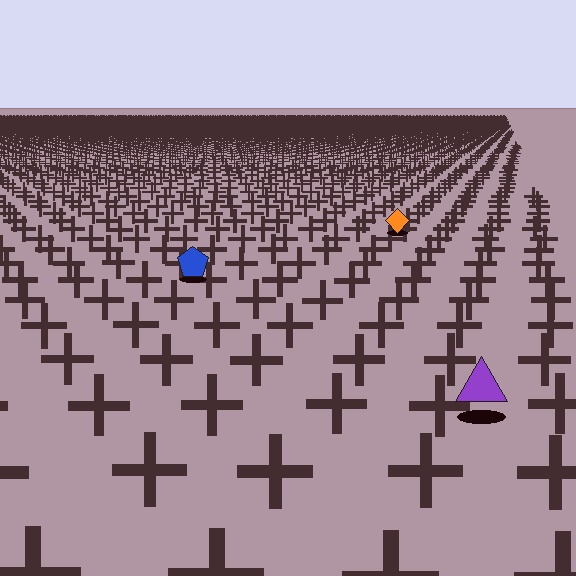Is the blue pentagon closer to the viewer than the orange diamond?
Yes. The blue pentagon is closer — you can tell from the texture gradient: the ground texture is coarser near it.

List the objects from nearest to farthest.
From nearest to farthest: the purple triangle, the blue pentagon, the orange diamond.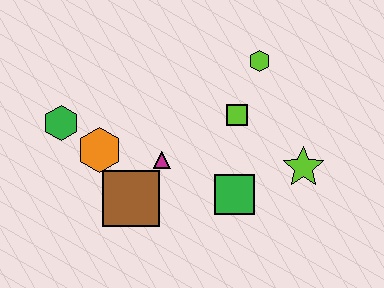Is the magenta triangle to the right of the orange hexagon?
Yes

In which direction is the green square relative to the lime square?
The green square is below the lime square.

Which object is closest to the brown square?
The magenta triangle is closest to the brown square.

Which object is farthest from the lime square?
The green hexagon is farthest from the lime square.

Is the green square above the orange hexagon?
No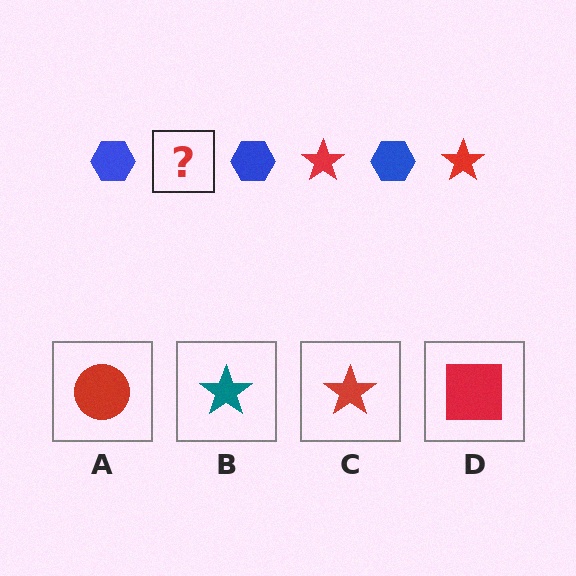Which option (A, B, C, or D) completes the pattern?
C.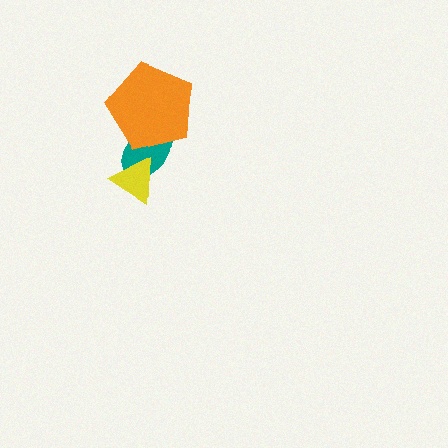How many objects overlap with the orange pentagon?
1 object overlaps with the orange pentagon.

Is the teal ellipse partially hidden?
Yes, it is partially covered by another shape.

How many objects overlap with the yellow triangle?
1 object overlaps with the yellow triangle.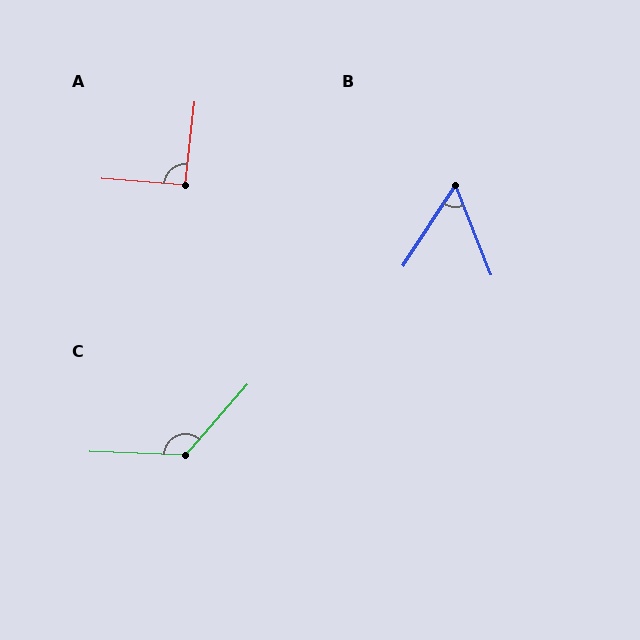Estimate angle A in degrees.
Approximately 93 degrees.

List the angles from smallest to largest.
B (54°), A (93°), C (129°).